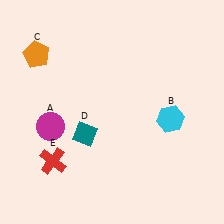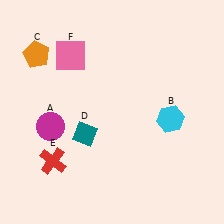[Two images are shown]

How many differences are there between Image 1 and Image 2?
There is 1 difference between the two images.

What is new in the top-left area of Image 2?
A pink square (F) was added in the top-left area of Image 2.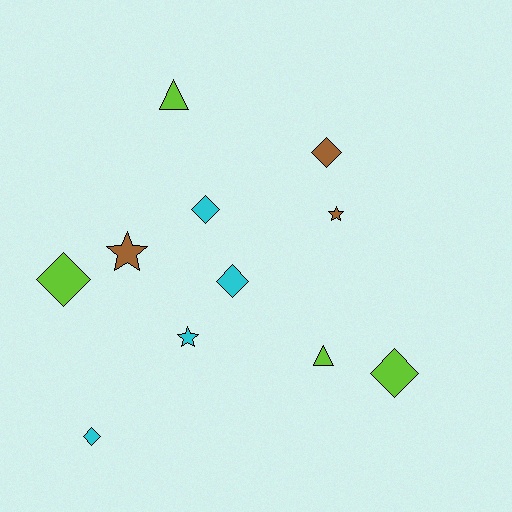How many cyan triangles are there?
There are no cyan triangles.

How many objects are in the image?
There are 11 objects.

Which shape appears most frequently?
Diamond, with 6 objects.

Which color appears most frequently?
Lime, with 4 objects.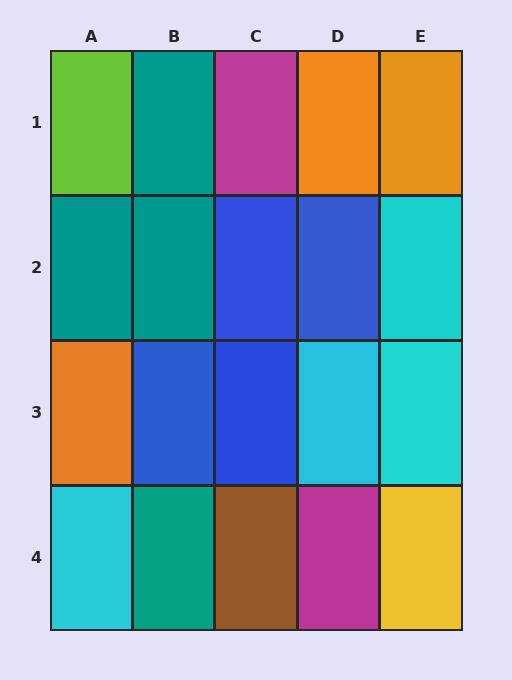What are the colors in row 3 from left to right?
Orange, blue, blue, cyan, cyan.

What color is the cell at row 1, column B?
Teal.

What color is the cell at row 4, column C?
Brown.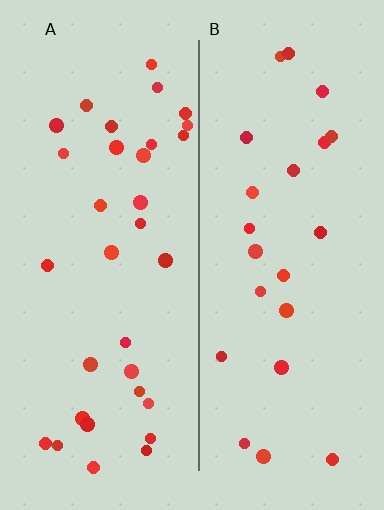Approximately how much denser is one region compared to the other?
Approximately 1.4× — region A over region B.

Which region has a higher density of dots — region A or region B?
A (the left).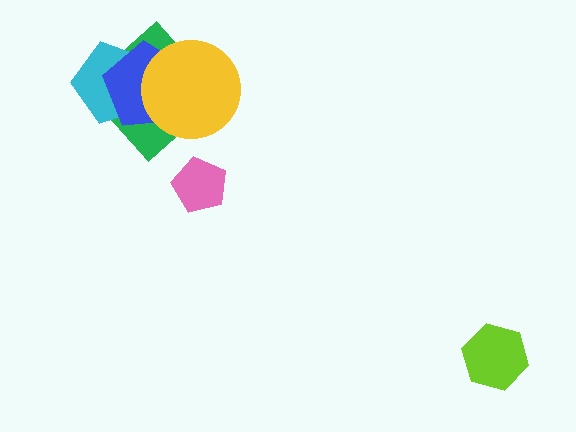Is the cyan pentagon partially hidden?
Yes, it is partially covered by another shape.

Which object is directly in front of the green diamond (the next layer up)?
The cyan pentagon is directly in front of the green diamond.